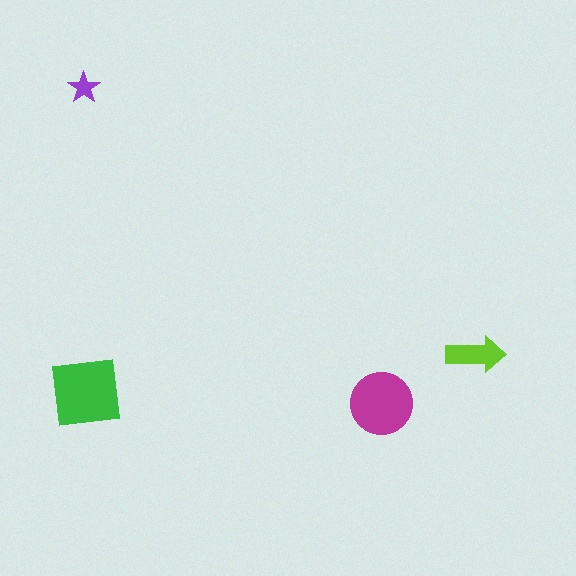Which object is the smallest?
The purple star.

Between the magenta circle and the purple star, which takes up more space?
The magenta circle.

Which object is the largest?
The green square.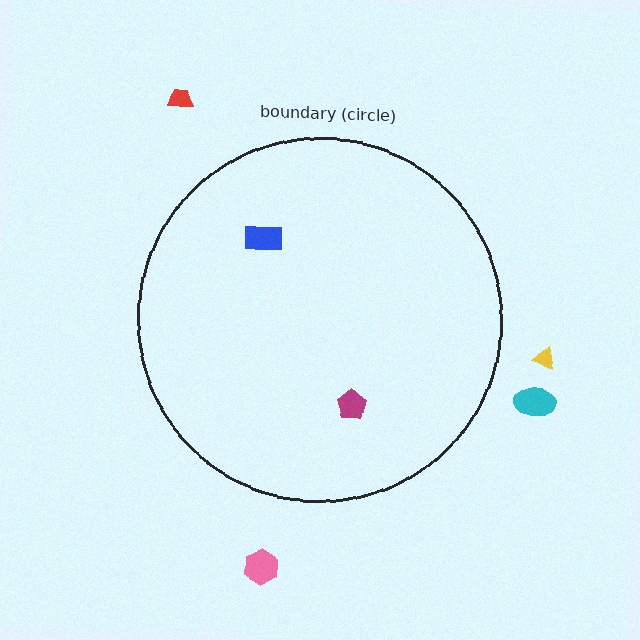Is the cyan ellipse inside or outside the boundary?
Outside.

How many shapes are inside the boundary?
2 inside, 4 outside.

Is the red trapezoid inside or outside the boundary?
Outside.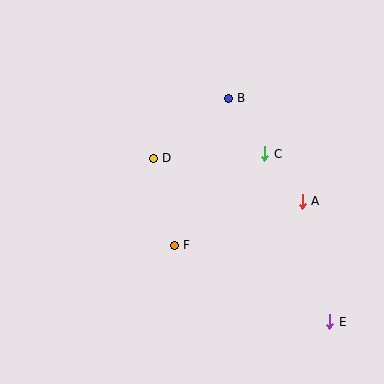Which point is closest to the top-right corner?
Point B is closest to the top-right corner.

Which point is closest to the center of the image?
Point D at (153, 158) is closest to the center.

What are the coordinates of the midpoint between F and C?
The midpoint between F and C is at (220, 200).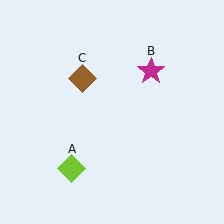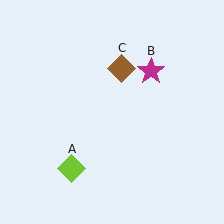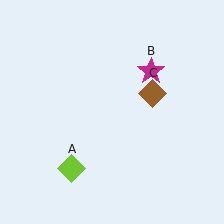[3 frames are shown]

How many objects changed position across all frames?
1 object changed position: brown diamond (object C).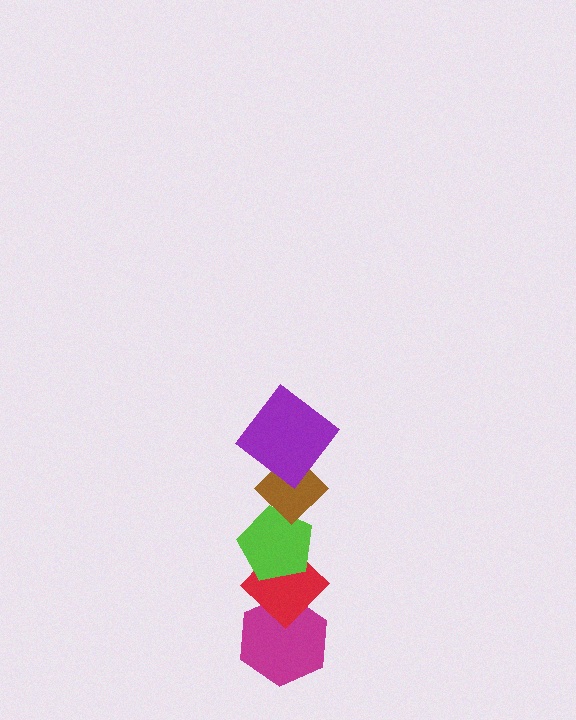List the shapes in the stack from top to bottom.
From top to bottom: the purple diamond, the brown diamond, the lime pentagon, the red diamond, the magenta hexagon.